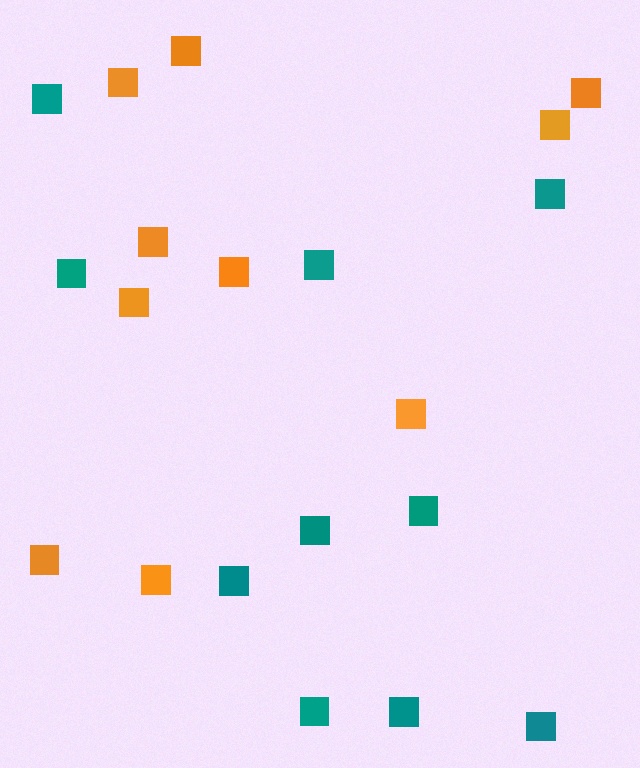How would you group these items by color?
There are 2 groups: one group of teal squares (10) and one group of orange squares (10).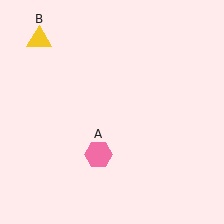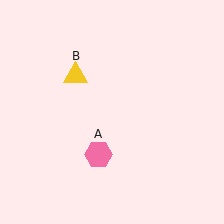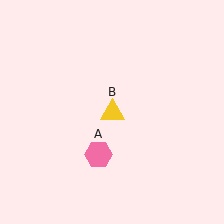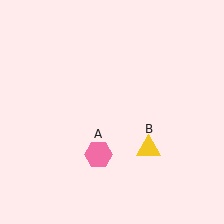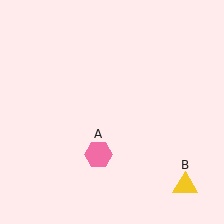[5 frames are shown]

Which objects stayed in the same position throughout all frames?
Pink hexagon (object A) remained stationary.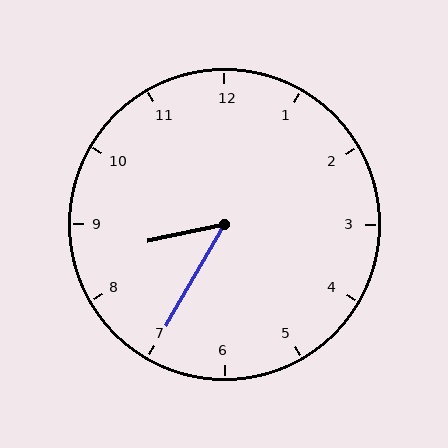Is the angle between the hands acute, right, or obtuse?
It is acute.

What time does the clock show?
8:35.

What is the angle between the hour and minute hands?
Approximately 48 degrees.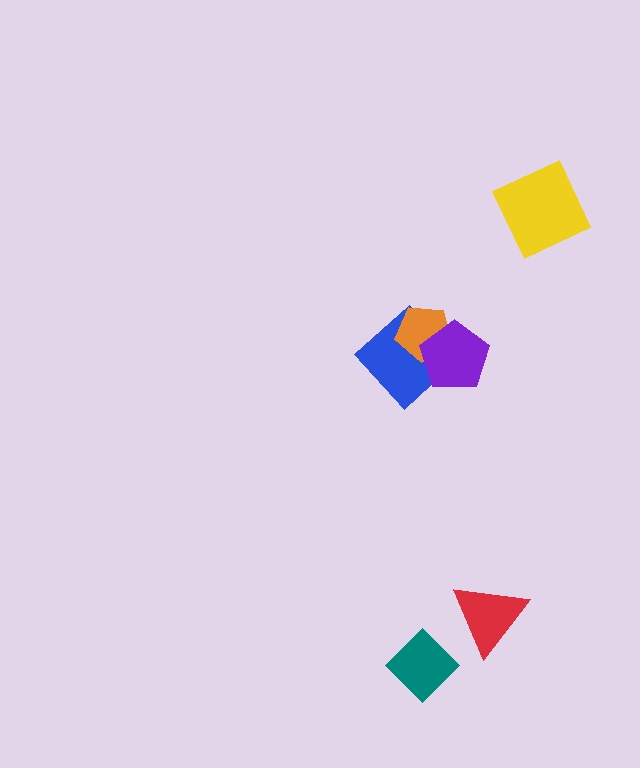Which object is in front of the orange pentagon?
The purple pentagon is in front of the orange pentagon.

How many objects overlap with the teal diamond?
0 objects overlap with the teal diamond.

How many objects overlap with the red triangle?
0 objects overlap with the red triangle.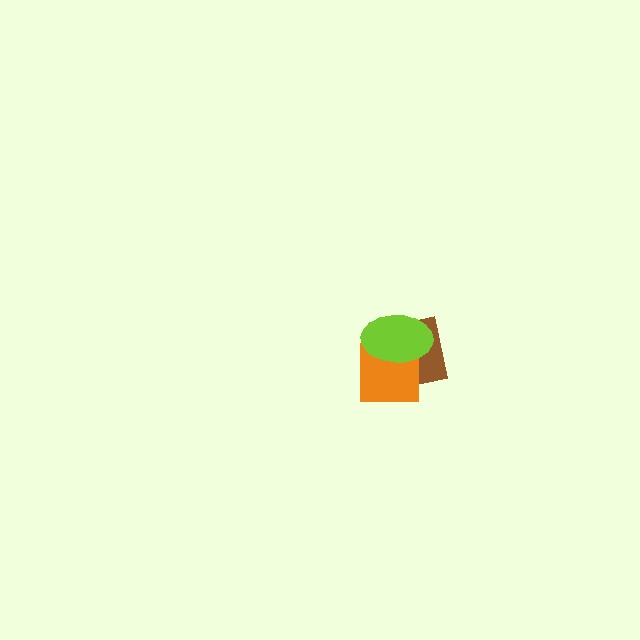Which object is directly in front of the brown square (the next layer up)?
The orange square is directly in front of the brown square.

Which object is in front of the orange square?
The lime ellipse is in front of the orange square.